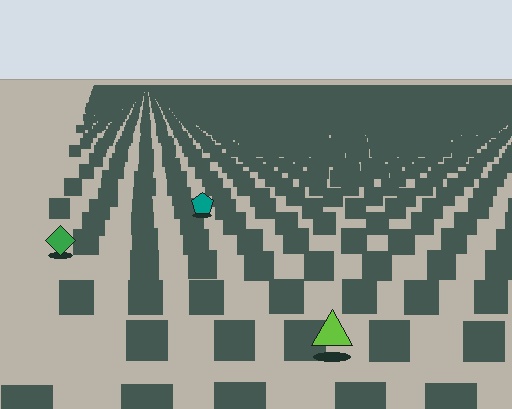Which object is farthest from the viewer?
The teal pentagon is farthest from the viewer. It appears smaller and the ground texture around it is denser.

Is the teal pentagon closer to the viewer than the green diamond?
No. The green diamond is closer — you can tell from the texture gradient: the ground texture is coarser near it.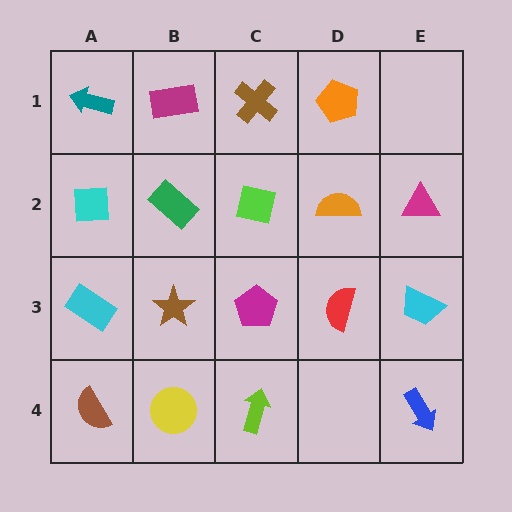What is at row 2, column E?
A magenta triangle.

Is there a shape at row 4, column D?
No, that cell is empty.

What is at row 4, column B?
A yellow circle.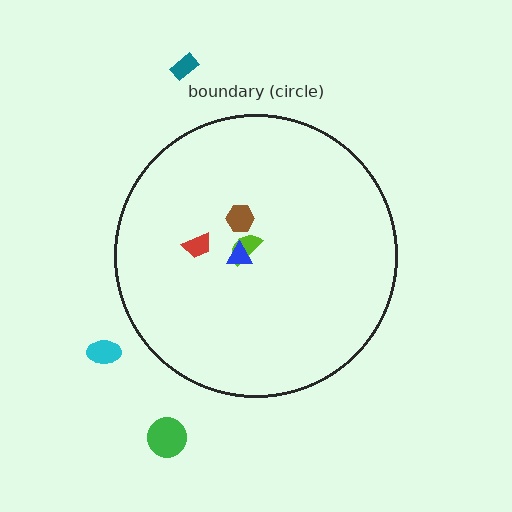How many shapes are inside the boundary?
4 inside, 3 outside.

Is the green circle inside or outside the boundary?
Outside.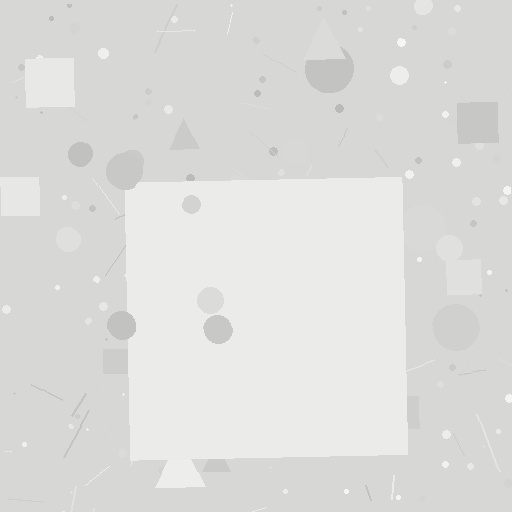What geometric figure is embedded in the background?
A square is embedded in the background.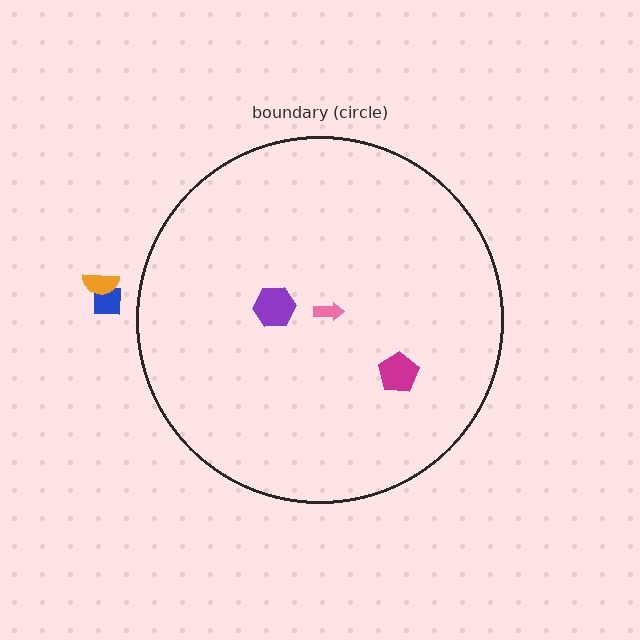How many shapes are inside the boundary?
3 inside, 2 outside.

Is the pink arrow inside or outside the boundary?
Inside.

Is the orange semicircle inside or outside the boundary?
Outside.